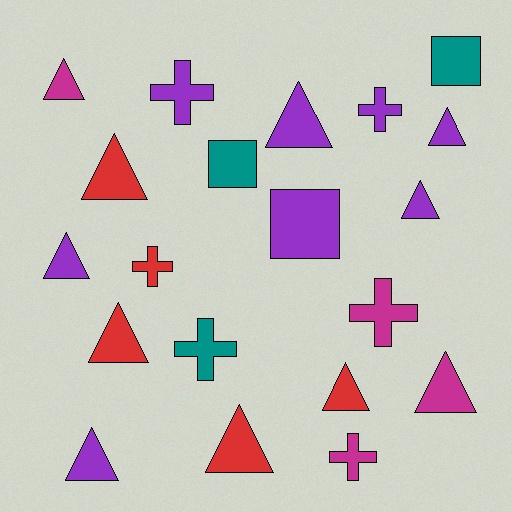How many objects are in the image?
There are 20 objects.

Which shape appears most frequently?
Triangle, with 11 objects.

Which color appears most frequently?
Purple, with 8 objects.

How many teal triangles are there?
There are no teal triangles.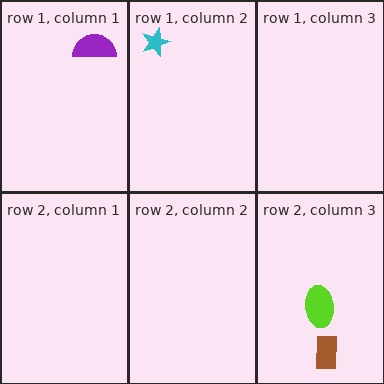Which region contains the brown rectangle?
The row 2, column 3 region.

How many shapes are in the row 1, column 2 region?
1.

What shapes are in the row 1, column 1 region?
The purple semicircle.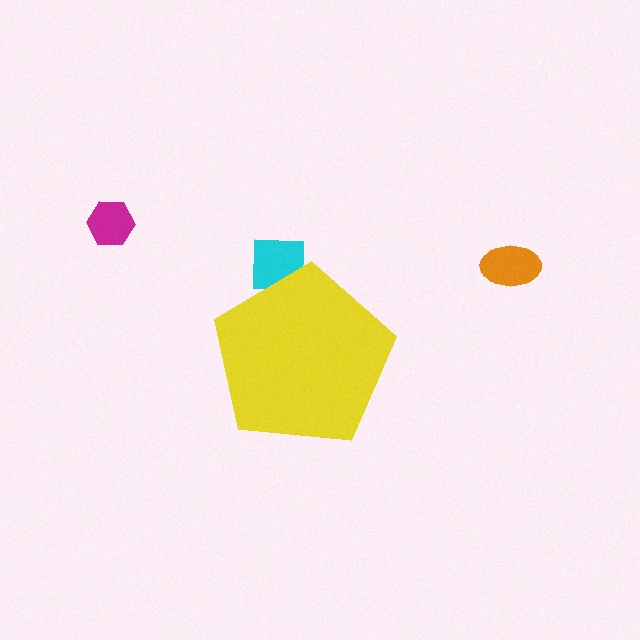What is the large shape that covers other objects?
A yellow pentagon.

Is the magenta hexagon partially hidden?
No, the magenta hexagon is fully visible.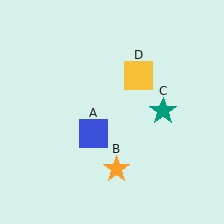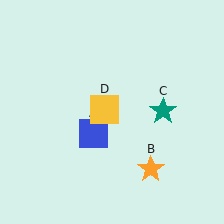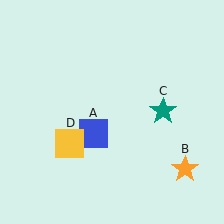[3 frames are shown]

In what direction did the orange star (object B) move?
The orange star (object B) moved right.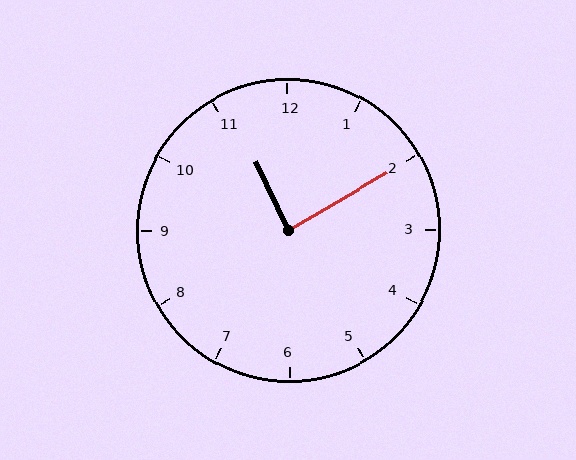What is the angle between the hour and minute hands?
Approximately 85 degrees.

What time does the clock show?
11:10.